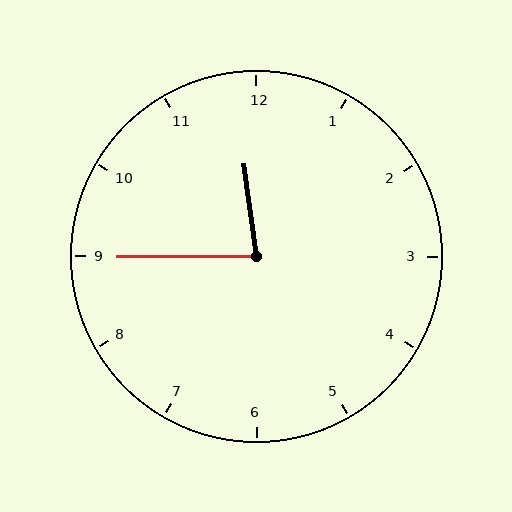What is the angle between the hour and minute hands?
Approximately 82 degrees.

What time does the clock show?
11:45.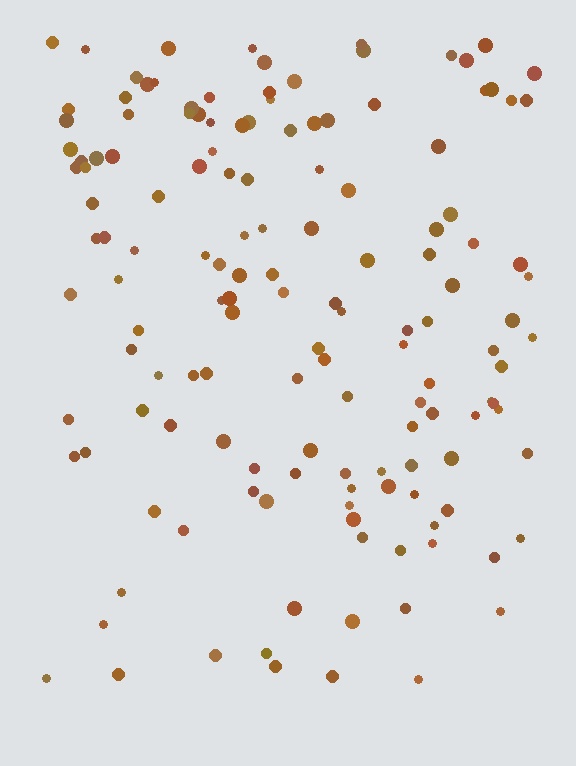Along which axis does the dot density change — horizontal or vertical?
Vertical.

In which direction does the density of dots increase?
From bottom to top, with the top side densest.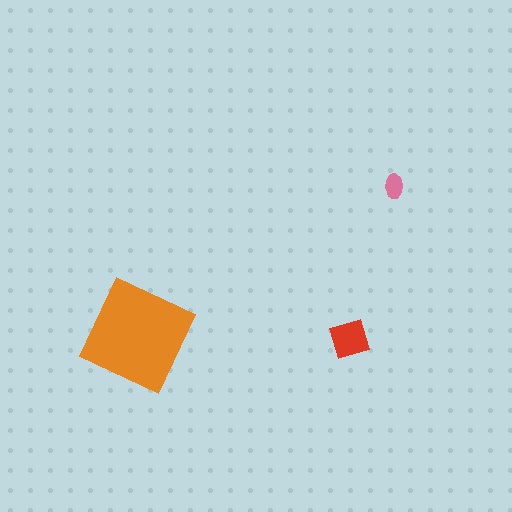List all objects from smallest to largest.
The pink ellipse, the red diamond, the orange square.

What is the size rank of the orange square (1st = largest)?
1st.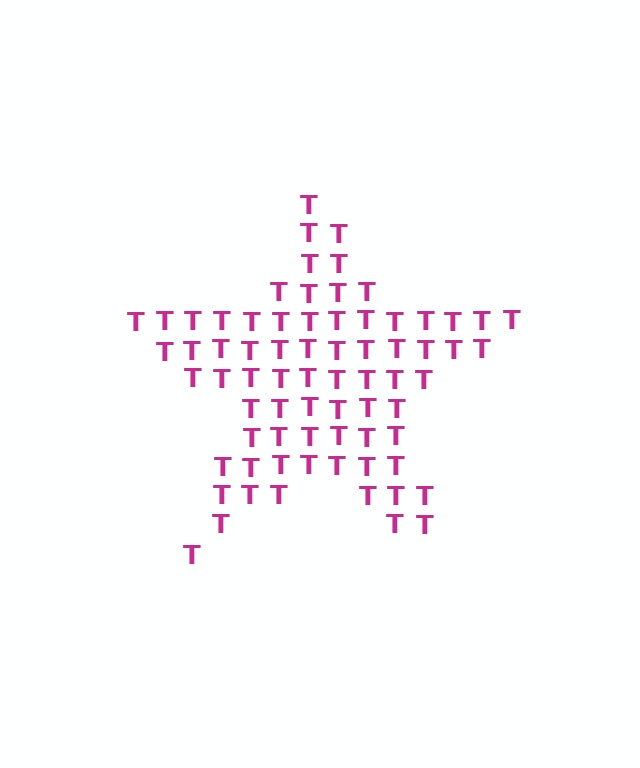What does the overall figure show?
The overall figure shows a star.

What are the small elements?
The small elements are letter T's.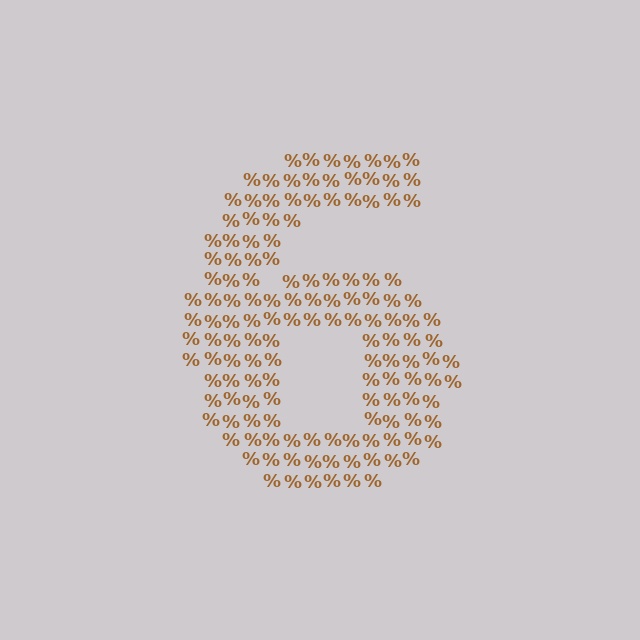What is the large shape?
The large shape is the digit 6.